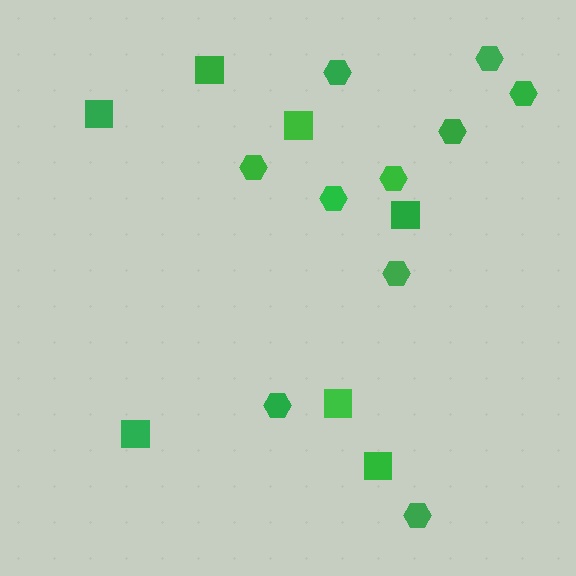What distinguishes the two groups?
There are 2 groups: one group of squares (7) and one group of hexagons (10).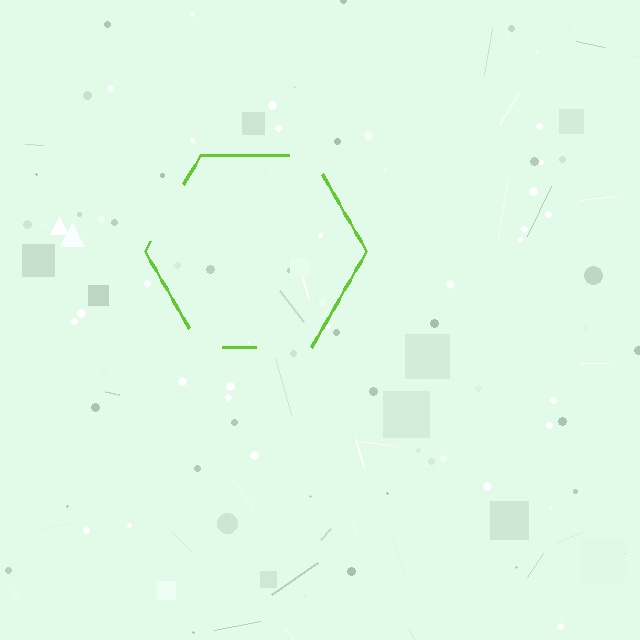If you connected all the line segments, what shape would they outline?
They would outline a hexagon.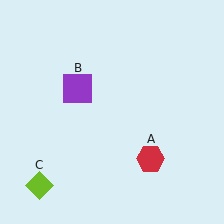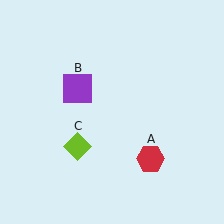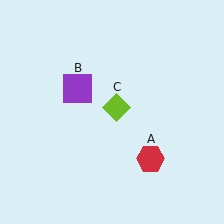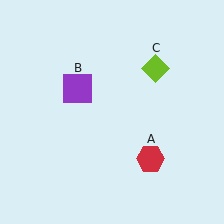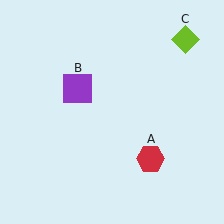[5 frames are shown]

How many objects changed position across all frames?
1 object changed position: lime diamond (object C).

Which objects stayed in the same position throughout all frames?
Red hexagon (object A) and purple square (object B) remained stationary.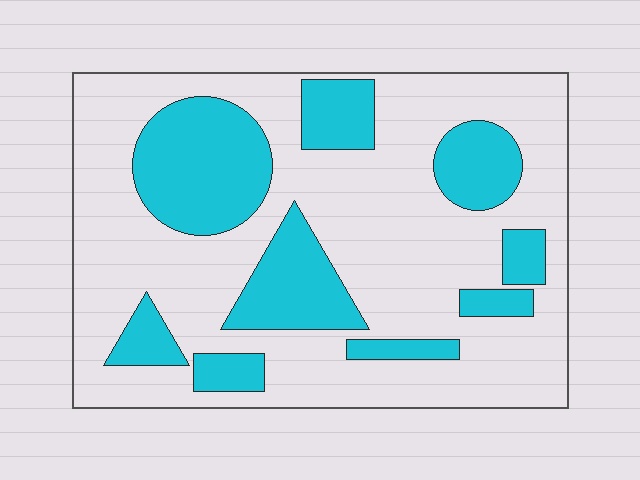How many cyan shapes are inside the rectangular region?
9.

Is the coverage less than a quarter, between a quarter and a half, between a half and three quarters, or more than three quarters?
Between a quarter and a half.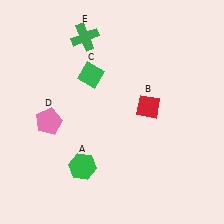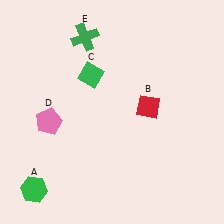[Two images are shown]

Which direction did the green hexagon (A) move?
The green hexagon (A) moved left.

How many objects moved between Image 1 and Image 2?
1 object moved between the two images.